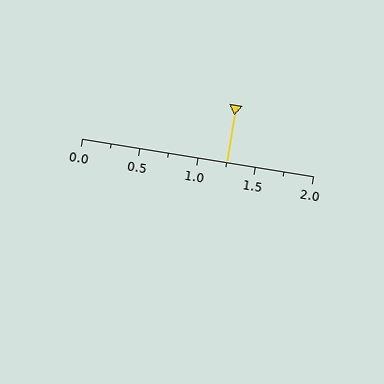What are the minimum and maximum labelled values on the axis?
The axis runs from 0.0 to 2.0.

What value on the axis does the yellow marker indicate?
The marker indicates approximately 1.25.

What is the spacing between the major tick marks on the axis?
The major ticks are spaced 0.5 apart.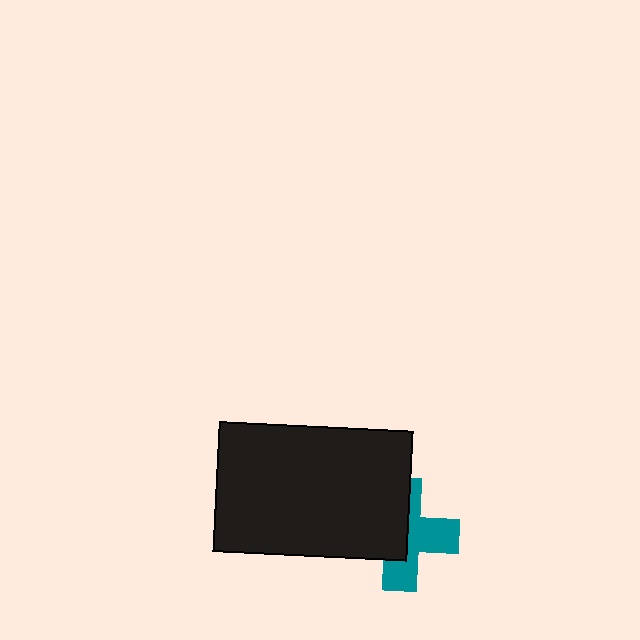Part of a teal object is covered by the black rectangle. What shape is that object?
It is a cross.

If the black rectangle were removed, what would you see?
You would see the complete teal cross.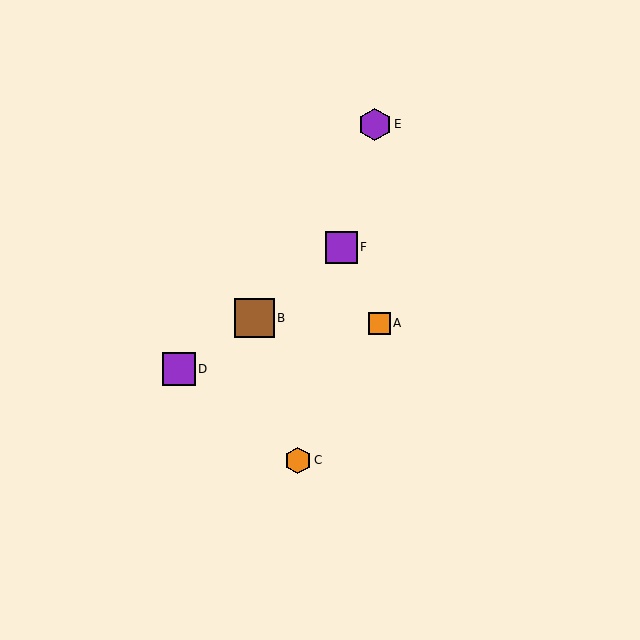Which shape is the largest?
The brown square (labeled B) is the largest.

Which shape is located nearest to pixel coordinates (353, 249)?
The purple square (labeled F) at (341, 247) is nearest to that location.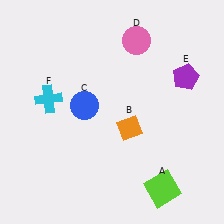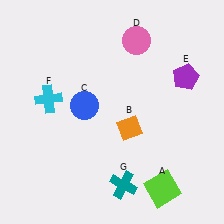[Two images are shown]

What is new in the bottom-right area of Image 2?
A teal cross (G) was added in the bottom-right area of Image 2.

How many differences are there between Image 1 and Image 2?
There is 1 difference between the two images.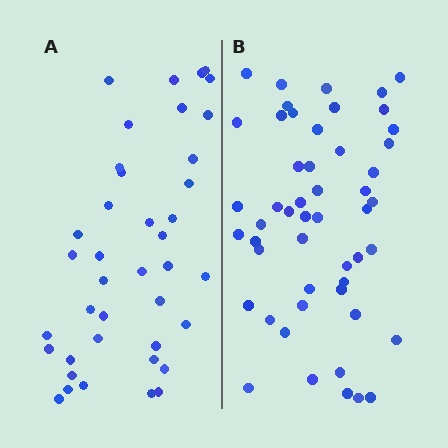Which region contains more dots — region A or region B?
Region B (the right region) has more dots.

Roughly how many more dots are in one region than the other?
Region B has roughly 12 or so more dots than region A.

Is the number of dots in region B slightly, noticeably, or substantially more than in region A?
Region B has noticeably more, but not dramatically so. The ratio is roughly 1.3 to 1.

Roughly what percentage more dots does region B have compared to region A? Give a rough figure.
About 30% more.